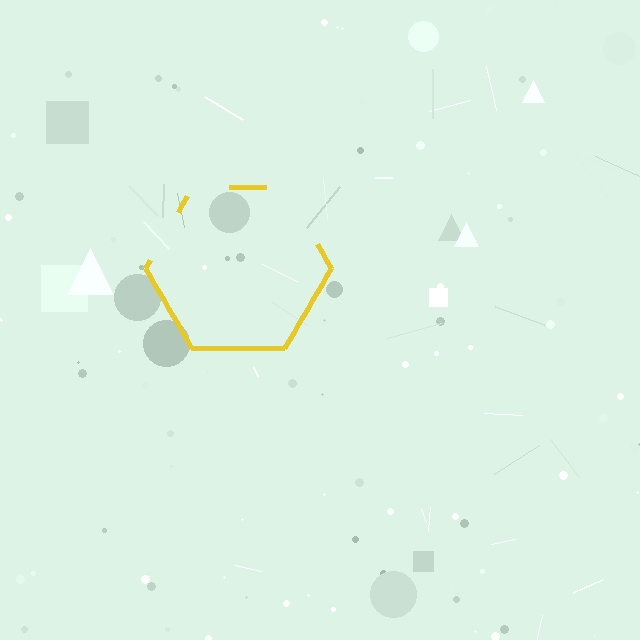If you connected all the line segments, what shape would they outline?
They would outline a hexagon.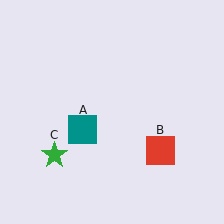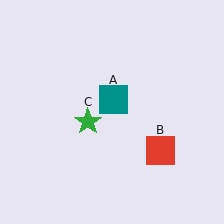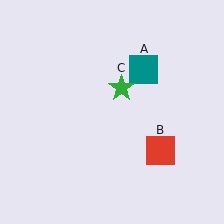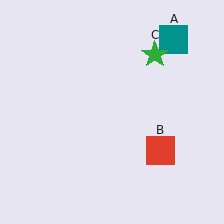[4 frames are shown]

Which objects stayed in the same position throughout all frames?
Red square (object B) remained stationary.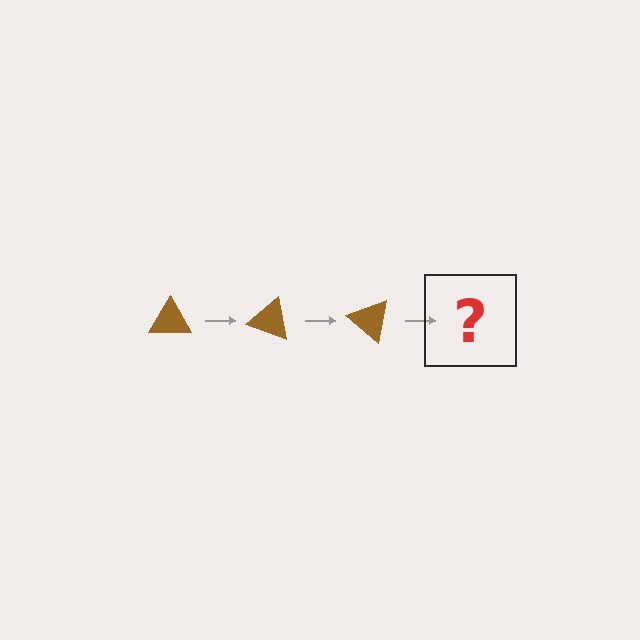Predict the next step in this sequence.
The next step is a brown triangle rotated 60 degrees.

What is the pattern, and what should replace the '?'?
The pattern is that the triangle rotates 20 degrees each step. The '?' should be a brown triangle rotated 60 degrees.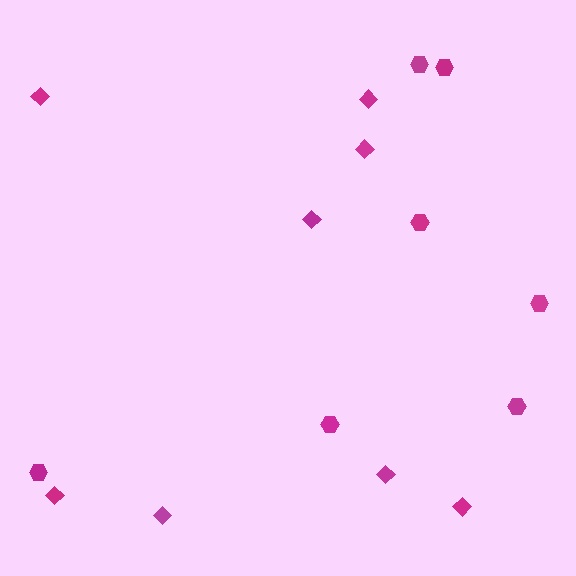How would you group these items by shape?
There are 2 groups: one group of hexagons (7) and one group of diamonds (8).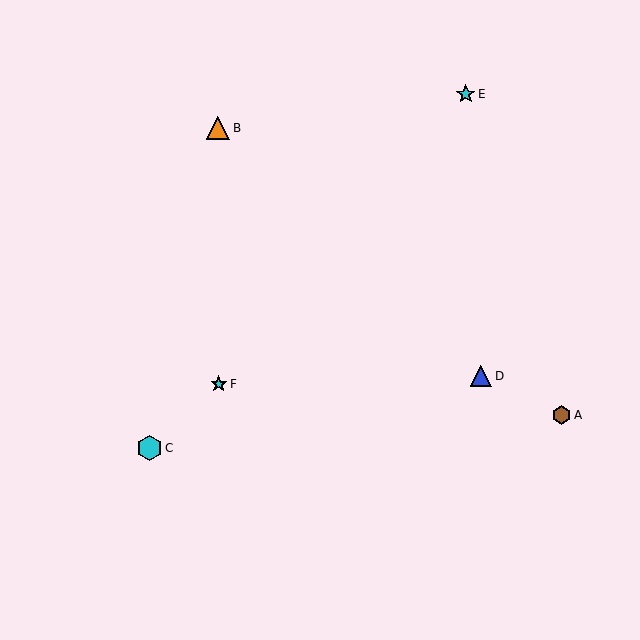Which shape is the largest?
The cyan hexagon (labeled C) is the largest.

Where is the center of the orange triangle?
The center of the orange triangle is at (218, 128).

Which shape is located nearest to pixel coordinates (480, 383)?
The blue triangle (labeled D) at (481, 376) is nearest to that location.